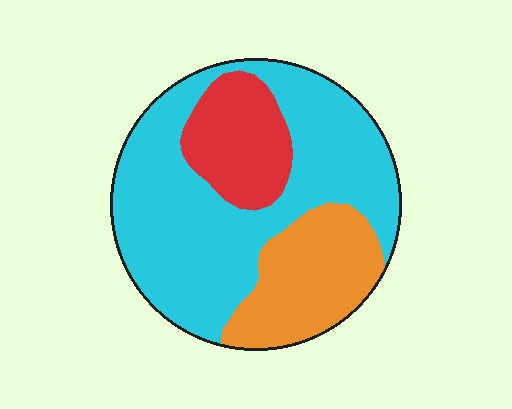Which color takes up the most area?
Cyan, at roughly 60%.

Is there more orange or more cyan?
Cyan.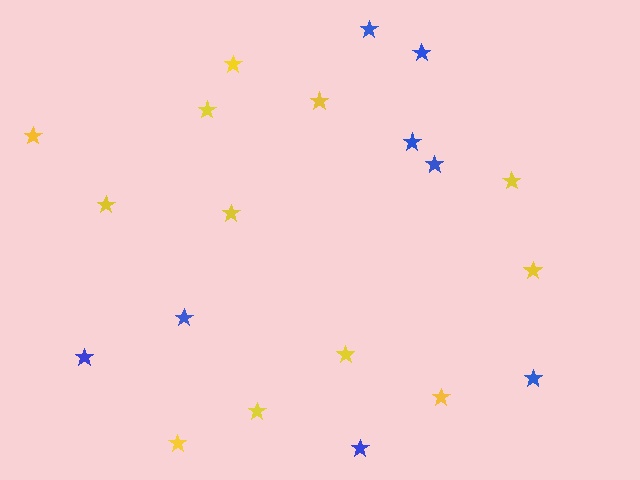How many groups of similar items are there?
There are 2 groups: one group of yellow stars (12) and one group of blue stars (8).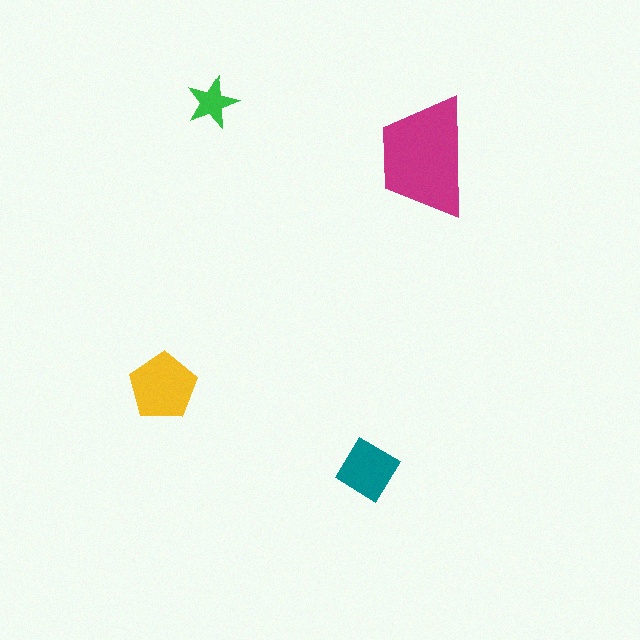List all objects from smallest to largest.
The green star, the teal diamond, the yellow pentagon, the magenta trapezoid.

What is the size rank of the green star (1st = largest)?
4th.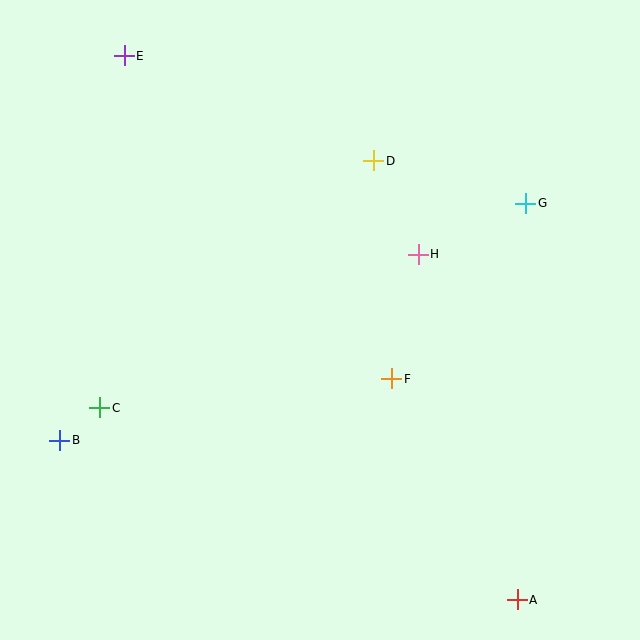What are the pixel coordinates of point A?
Point A is at (517, 600).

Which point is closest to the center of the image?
Point F at (392, 379) is closest to the center.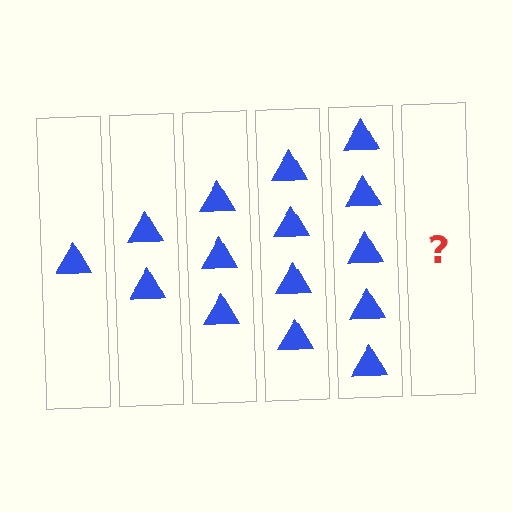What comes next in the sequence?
The next element should be 6 triangles.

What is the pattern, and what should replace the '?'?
The pattern is that each step adds one more triangle. The '?' should be 6 triangles.